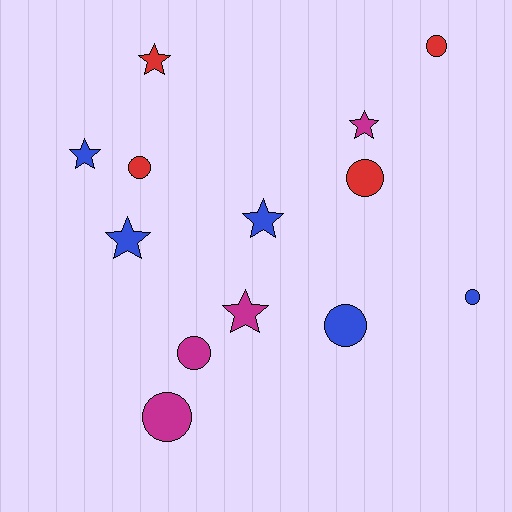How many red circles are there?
There are 3 red circles.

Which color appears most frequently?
Blue, with 5 objects.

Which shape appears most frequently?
Circle, with 7 objects.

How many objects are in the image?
There are 13 objects.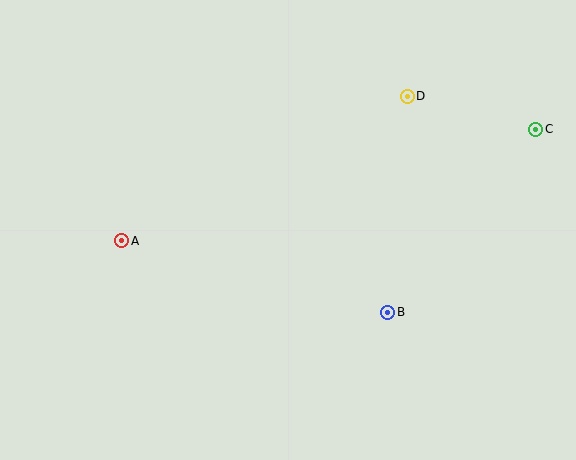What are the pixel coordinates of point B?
Point B is at (388, 312).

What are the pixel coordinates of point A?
Point A is at (122, 241).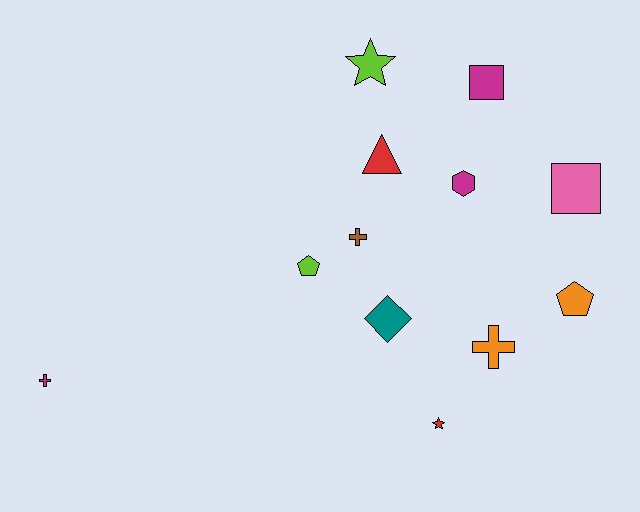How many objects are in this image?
There are 12 objects.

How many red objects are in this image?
There are 2 red objects.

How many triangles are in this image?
There is 1 triangle.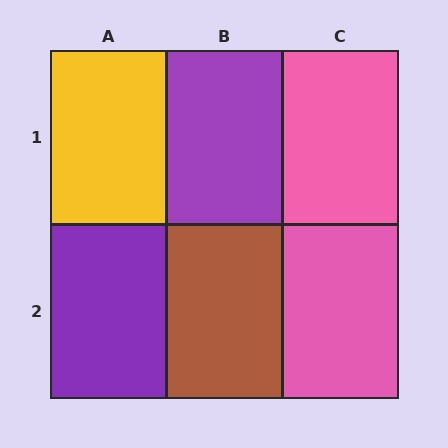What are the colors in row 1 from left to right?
Yellow, purple, pink.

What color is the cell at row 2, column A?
Purple.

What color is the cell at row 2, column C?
Pink.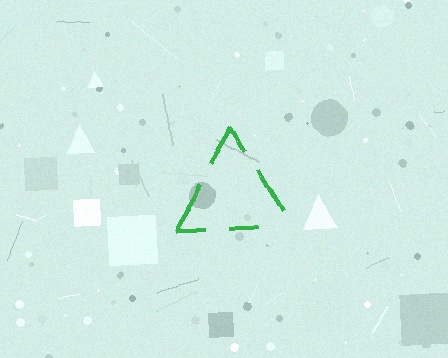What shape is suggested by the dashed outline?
The dashed outline suggests a triangle.